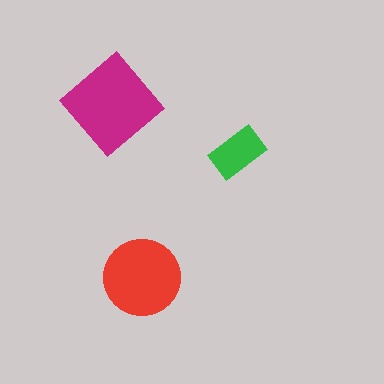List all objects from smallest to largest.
The green rectangle, the red circle, the magenta diamond.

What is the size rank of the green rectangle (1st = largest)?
3rd.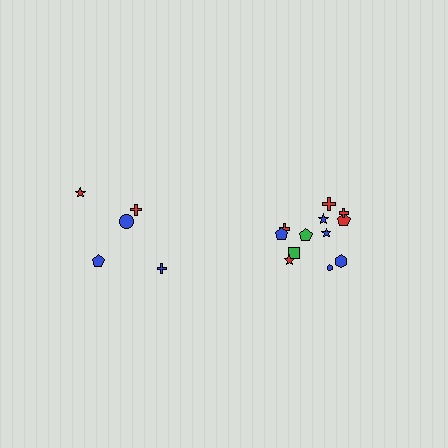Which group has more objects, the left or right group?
The right group.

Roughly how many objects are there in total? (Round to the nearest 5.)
Roughly 15 objects in total.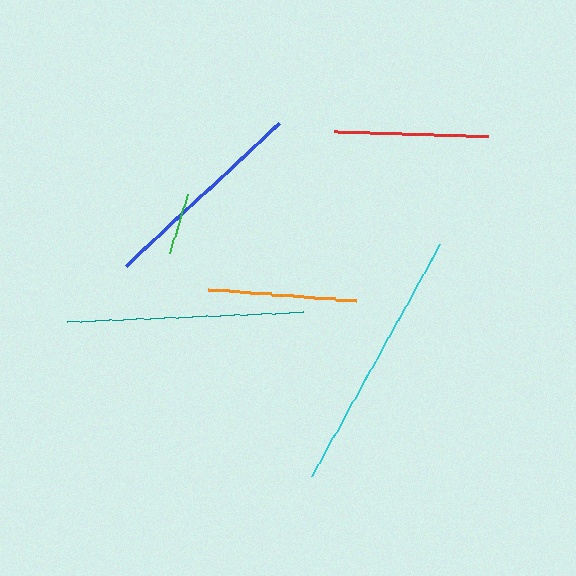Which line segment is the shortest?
The green line is the shortest at approximately 62 pixels.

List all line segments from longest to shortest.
From longest to shortest: cyan, teal, blue, red, orange, green.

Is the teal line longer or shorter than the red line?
The teal line is longer than the red line.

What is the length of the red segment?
The red segment is approximately 154 pixels long.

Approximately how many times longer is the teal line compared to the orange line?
The teal line is approximately 1.6 times the length of the orange line.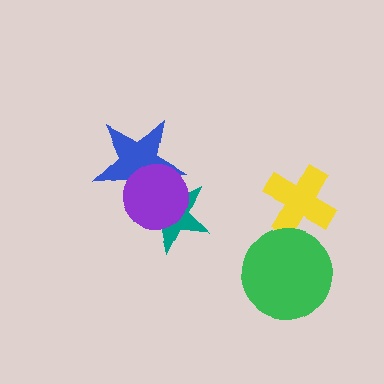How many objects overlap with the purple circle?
2 objects overlap with the purple circle.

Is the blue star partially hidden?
Yes, it is partially covered by another shape.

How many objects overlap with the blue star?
2 objects overlap with the blue star.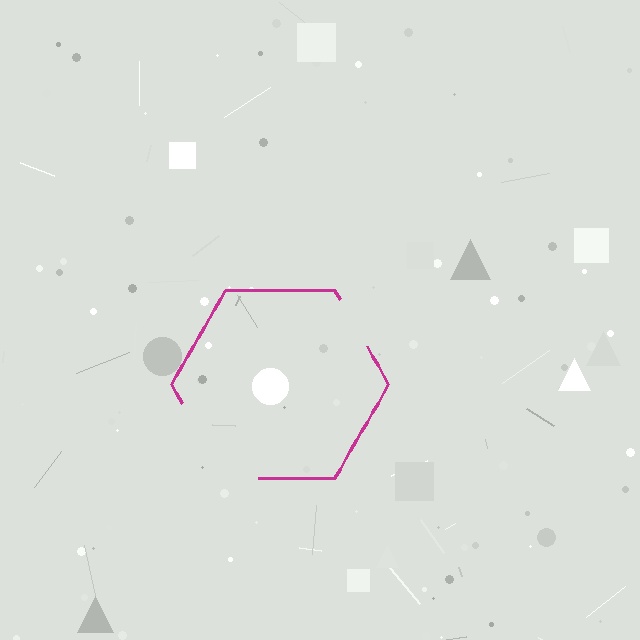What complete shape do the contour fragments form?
The contour fragments form a hexagon.